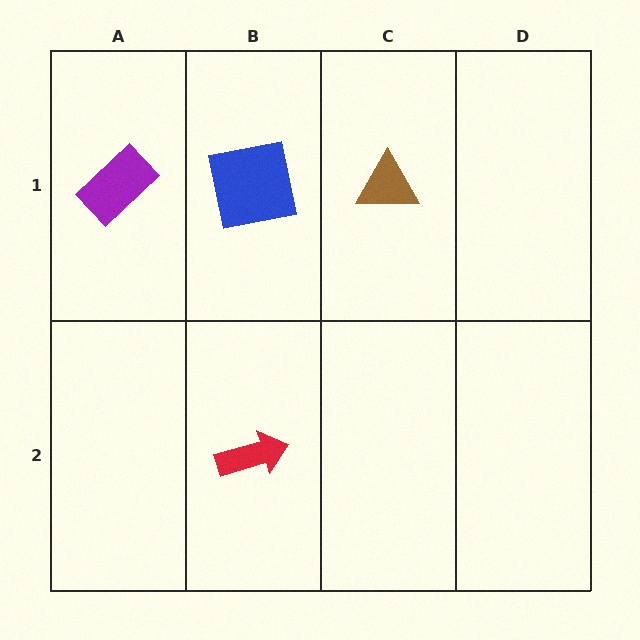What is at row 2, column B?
A red arrow.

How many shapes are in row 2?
1 shape.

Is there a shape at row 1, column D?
No, that cell is empty.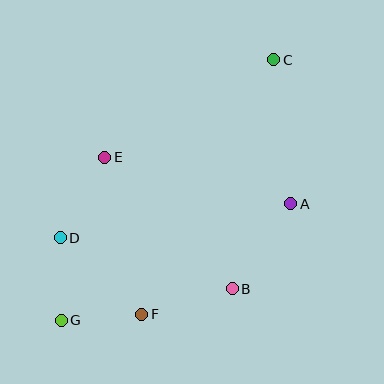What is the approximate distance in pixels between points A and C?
The distance between A and C is approximately 145 pixels.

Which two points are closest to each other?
Points F and G are closest to each other.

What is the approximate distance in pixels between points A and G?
The distance between A and G is approximately 257 pixels.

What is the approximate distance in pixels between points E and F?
The distance between E and F is approximately 161 pixels.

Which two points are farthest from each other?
Points C and G are farthest from each other.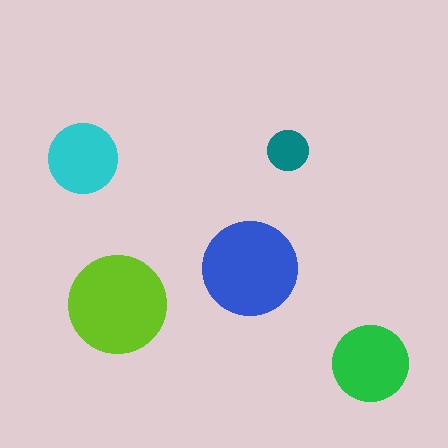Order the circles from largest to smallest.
the lime one, the blue one, the green one, the cyan one, the teal one.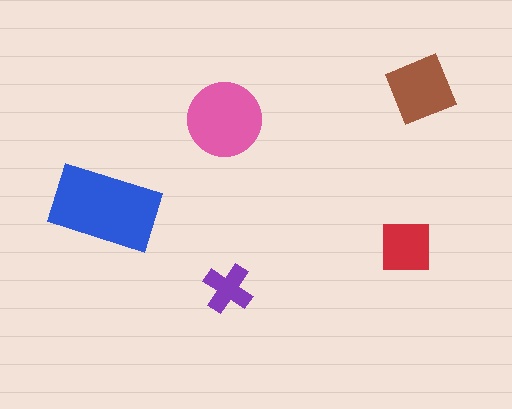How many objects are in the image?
There are 5 objects in the image.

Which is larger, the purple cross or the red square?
The red square.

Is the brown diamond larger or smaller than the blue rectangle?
Smaller.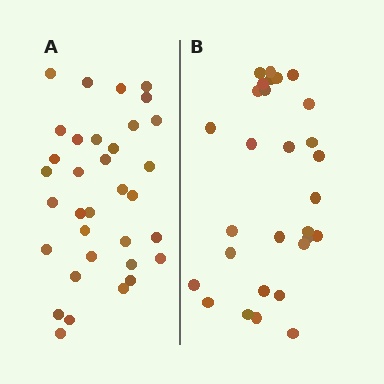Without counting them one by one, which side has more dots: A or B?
Region A (the left region) has more dots.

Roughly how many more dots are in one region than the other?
Region A has about 5 more dots than region B.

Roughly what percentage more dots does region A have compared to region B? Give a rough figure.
About 15% more.